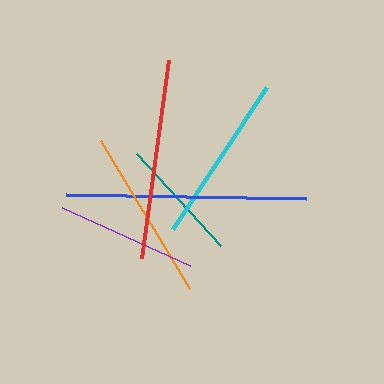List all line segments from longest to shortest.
From longest to shortest: blue, red, orange, cyan, purple, teal.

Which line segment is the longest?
The blue line is the longest at approximately 241 pixels.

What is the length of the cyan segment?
The cyan segment is approximately 170 pixels long.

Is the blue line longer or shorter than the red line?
The blue line is longer than the red line.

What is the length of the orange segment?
The orange segment is approximately 172 pixels long.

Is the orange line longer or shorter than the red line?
The red line is longer than the orange line.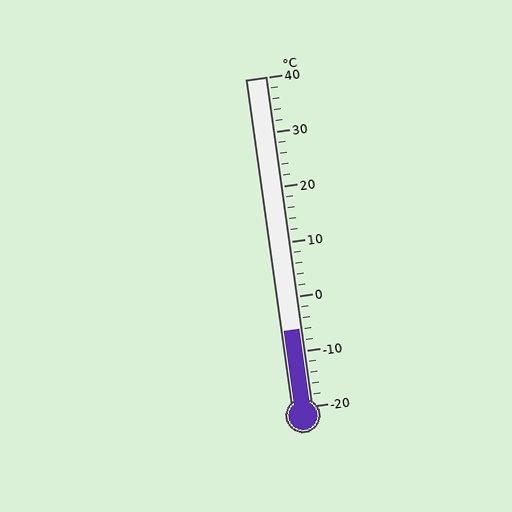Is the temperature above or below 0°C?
The temperature is below 0°C.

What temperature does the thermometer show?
The thermometer shows approximately -6°C.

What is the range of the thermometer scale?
The thermometer scale ranges from -20°C to 40°C.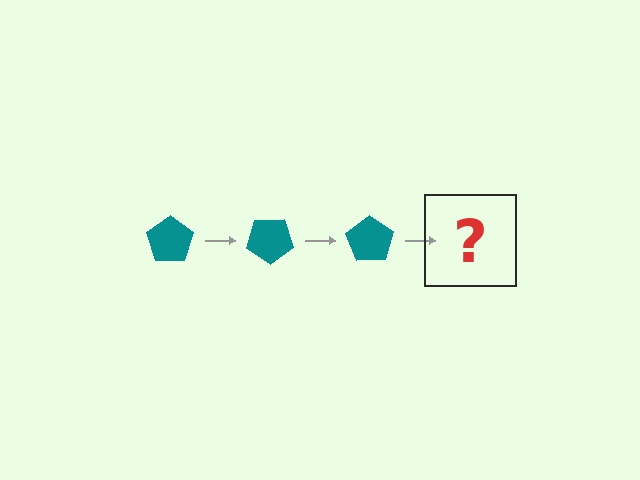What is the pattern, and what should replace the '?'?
The pattern is that the pentagon rotates 35 degrees each step. The '?' should be a teal pentagon rotated 105 degrees.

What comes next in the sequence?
The next element should be a teal pentagon rotated 105 degrees.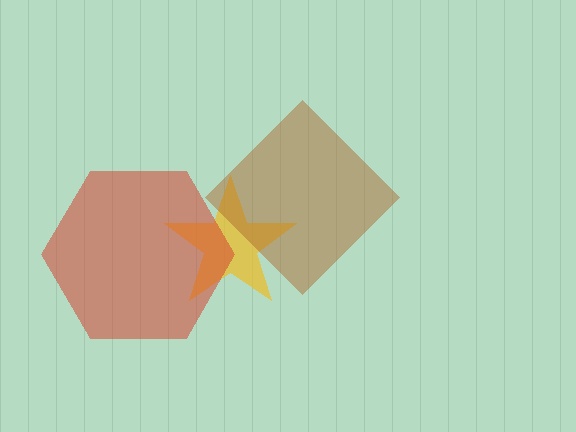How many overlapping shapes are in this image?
There are 3 overlapping shapes in the image.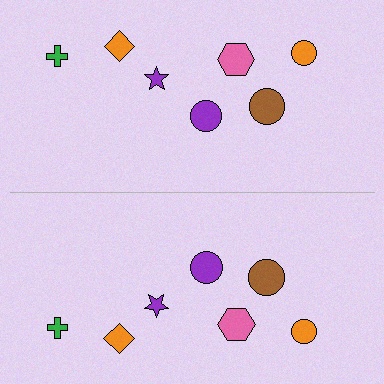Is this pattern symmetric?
Yes, this pattern has bilateral (reflection) symmetry.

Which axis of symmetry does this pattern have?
The pattern has a horizontal axis of symmetry running through the center of the image.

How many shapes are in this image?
There are 14 shapes in this image.